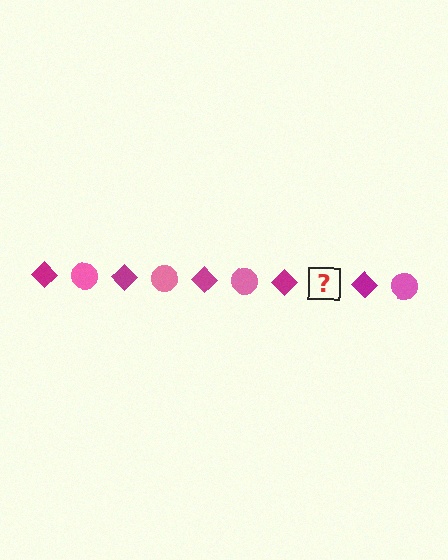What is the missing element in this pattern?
The missing element is a pink circle.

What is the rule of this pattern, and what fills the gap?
The rule is that the pattern alternates between magenta diamond and pink circle. The gap should be filled with a pink circle.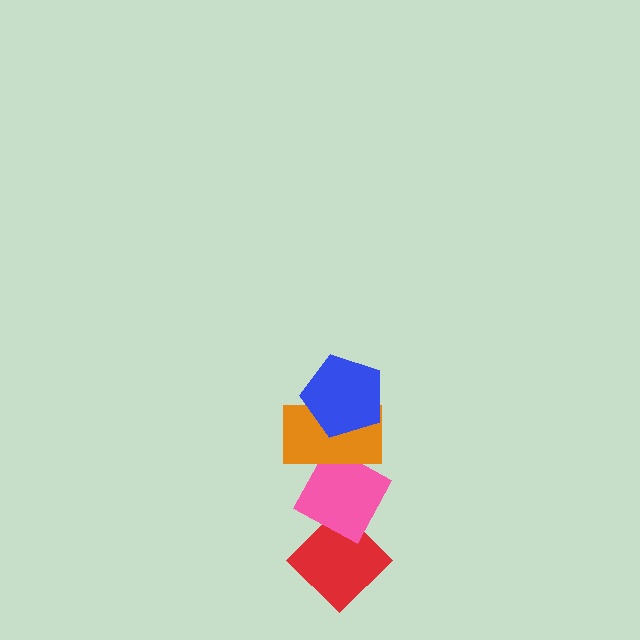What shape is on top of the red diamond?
The pink diamond is on top of the red diamond.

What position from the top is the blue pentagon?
The blue pentagon is 1st from the top.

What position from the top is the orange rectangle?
The orange rectangle is 2nd from the top.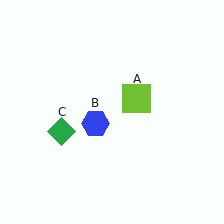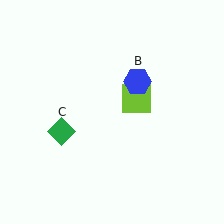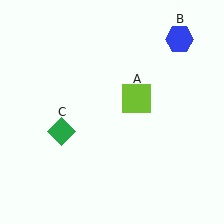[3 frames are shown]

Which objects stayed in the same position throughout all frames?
Lime square (object A) and green diamond (object C) remained stationary.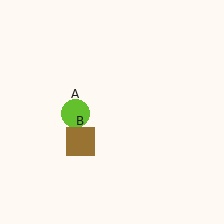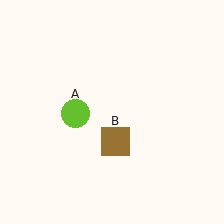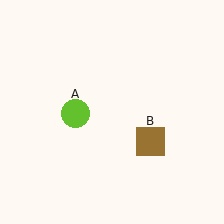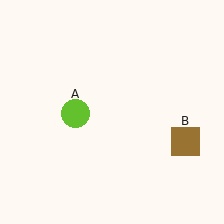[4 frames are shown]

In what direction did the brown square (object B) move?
The brown square (object B) moved right.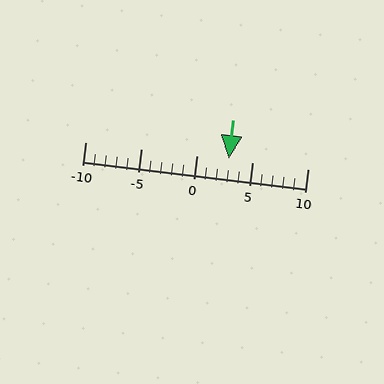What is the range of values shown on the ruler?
The ruler shows values from -10 to 10.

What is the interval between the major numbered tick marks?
The major tick marks are spaced 5 units apart.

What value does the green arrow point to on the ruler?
The green arrow points to approximately 3.